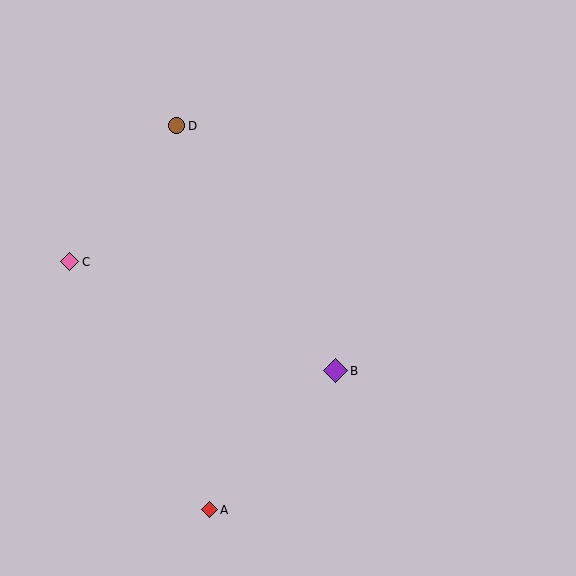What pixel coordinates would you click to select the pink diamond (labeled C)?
Click at (70, 262) to select the pink diamond C.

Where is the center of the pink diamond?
The center of the pink diamond is at (70, 262).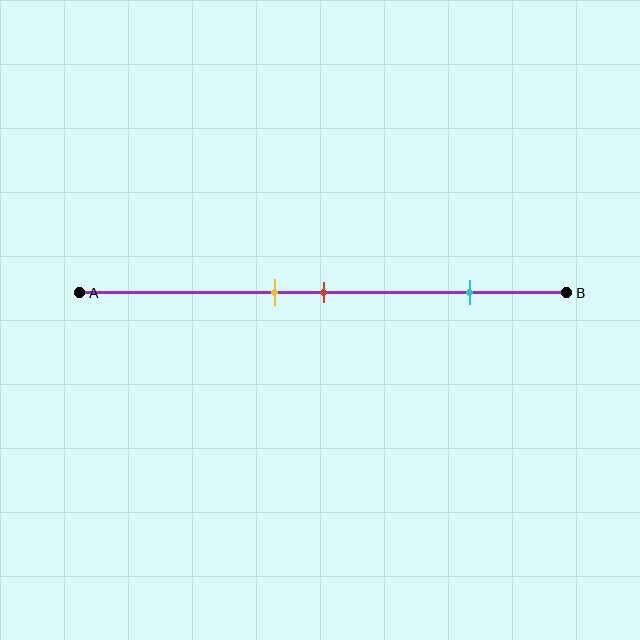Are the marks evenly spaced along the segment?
No, the marks are not evenly spaced.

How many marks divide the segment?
There are 3 marks dividing the segment.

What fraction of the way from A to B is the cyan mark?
The cyan mark is approximately 80% (0.8) of the way from A to B.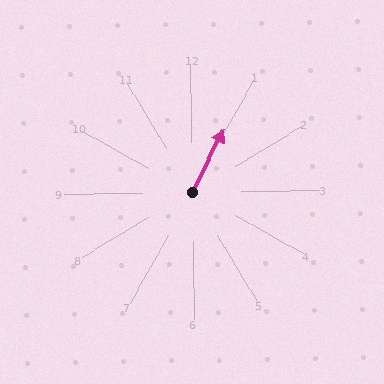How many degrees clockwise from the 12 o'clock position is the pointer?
Approximately 28 degrees.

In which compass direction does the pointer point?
Northeast.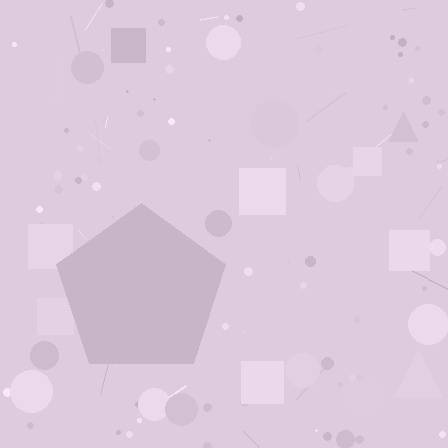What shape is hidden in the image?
A pentagon is hidden in the image.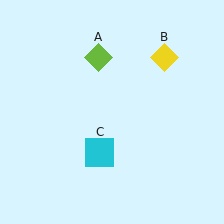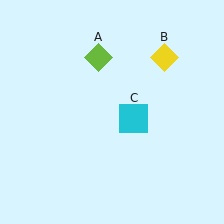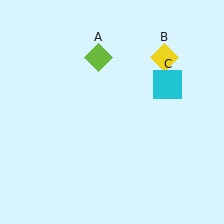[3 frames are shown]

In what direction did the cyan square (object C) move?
The cyan square (object C) moved up and to the right.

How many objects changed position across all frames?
1 object changed position: cyan square (object C).